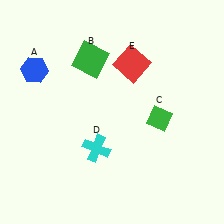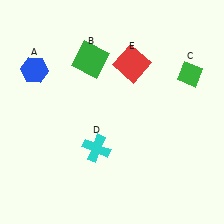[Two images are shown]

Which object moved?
The green diamond (C) moved up.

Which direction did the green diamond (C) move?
The green diamond (C) moved up.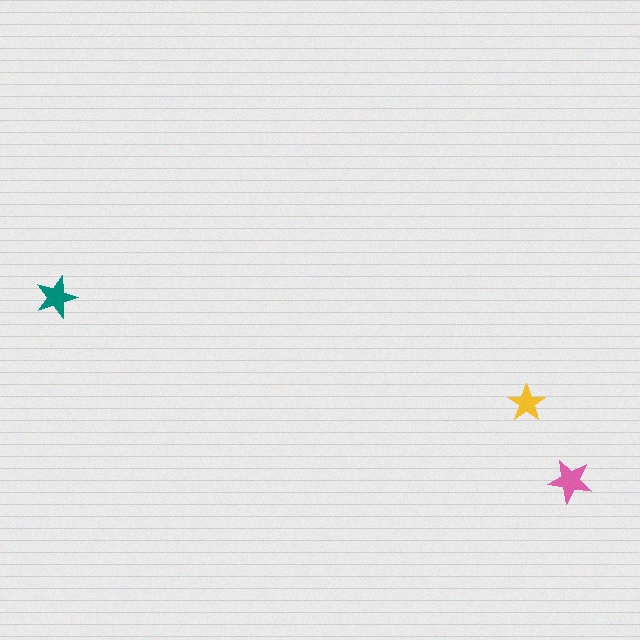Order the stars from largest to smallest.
the pink one, the teal one, the yellow one.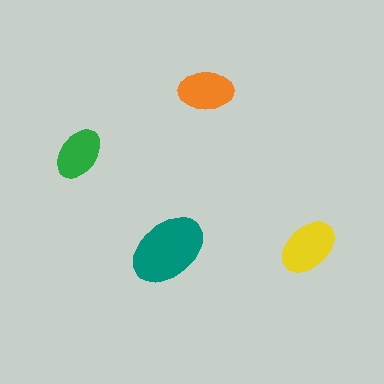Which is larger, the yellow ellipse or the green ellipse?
The yellow one.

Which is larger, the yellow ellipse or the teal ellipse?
The teal one.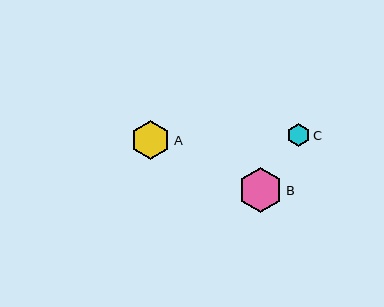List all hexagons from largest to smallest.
From largest to smallest: B, A, C.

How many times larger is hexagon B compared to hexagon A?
Hexagon B is approximately 1.1 times the size of hexagon A.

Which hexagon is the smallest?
Hexagon C is the smallest with a size of approximately 23 pixels.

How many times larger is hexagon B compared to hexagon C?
Hexagon B is approximately 2.0 times the size of hexagon C.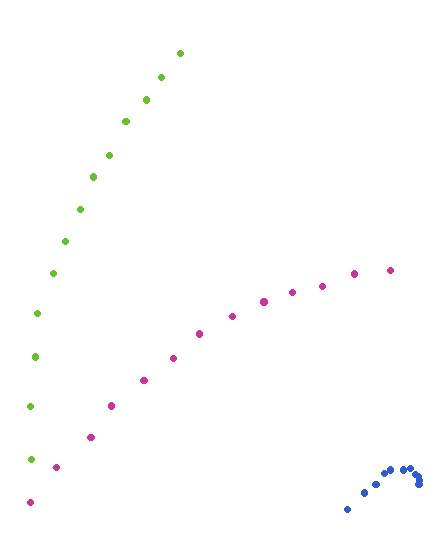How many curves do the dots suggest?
There are 3 distinct paths.